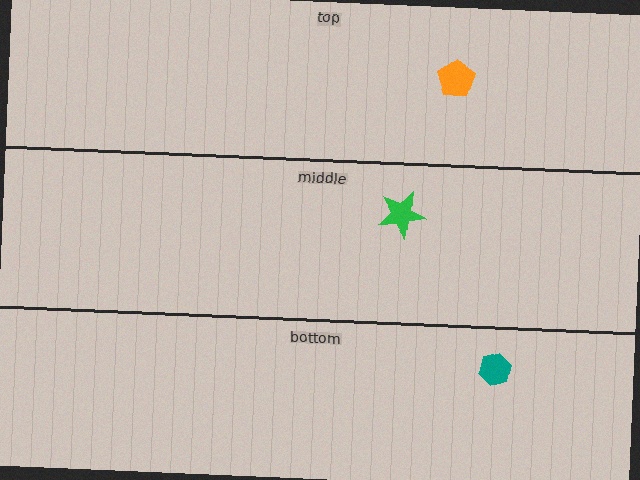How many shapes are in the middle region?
1.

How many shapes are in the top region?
1.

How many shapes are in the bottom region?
1.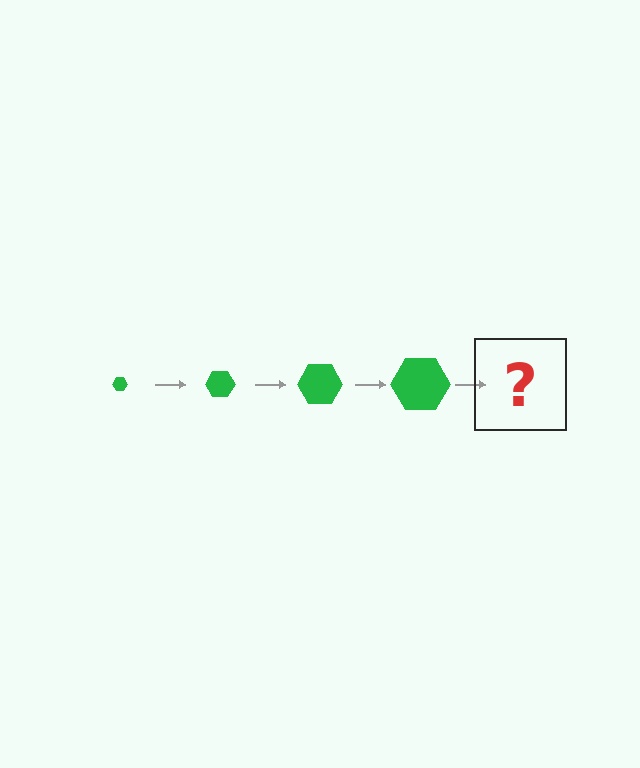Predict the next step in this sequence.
The next step is a green hexagon, larger than the previous one.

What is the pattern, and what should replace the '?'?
The pattern is that the hexagon gets progressively larger each step. The '?' should be a green hexagon, larger than the previous one.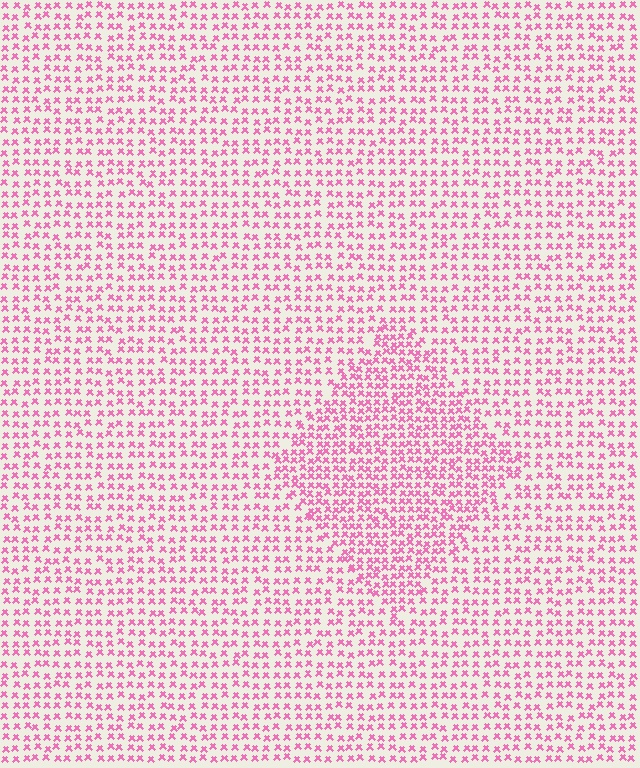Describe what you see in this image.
The image contains small pink elements arranged at two different densities. A diamond-shaped region is visible where the elements are more densely packed than the surrounding area.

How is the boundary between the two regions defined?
The boundary is defined by a change in element density (approximately 1.6x ratio). All elements are the same color, size, and shape.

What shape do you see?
I see a diamond.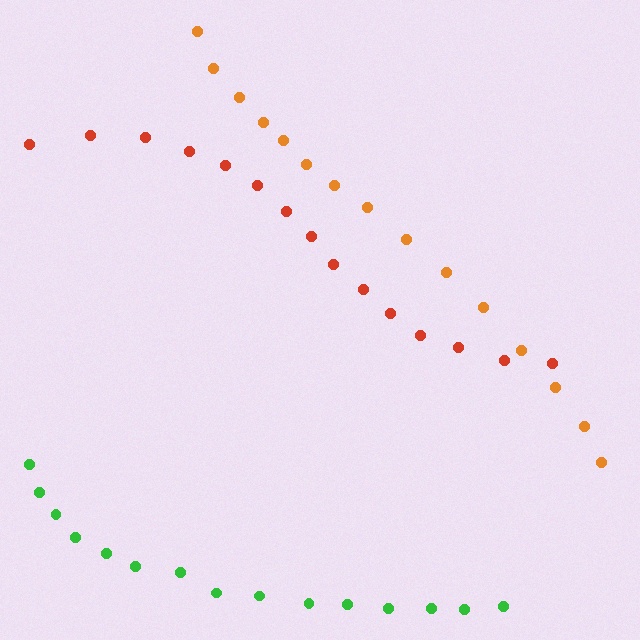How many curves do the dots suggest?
There are 3 distinct paths.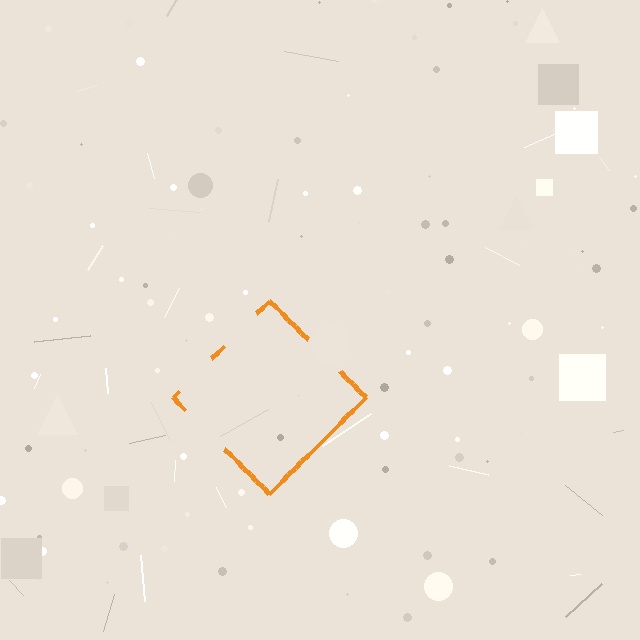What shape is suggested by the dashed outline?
The dashed outline suggests a diamond.